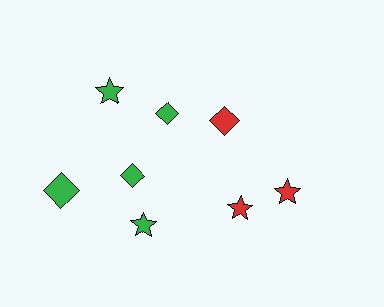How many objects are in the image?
There are 8 objects.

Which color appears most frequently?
Green, with 5 objects.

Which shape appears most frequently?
Star, with 4 objects.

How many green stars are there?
There are 2 green stars.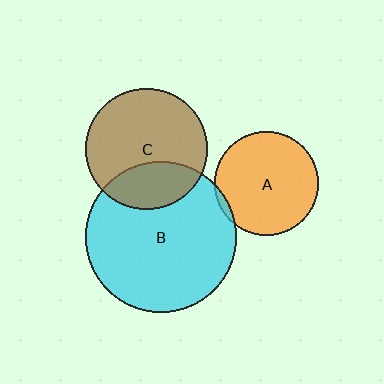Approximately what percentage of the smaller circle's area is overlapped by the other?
Approximately 5%.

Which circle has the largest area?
Circle B (cyan).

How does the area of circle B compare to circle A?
Approximately 2.1 times.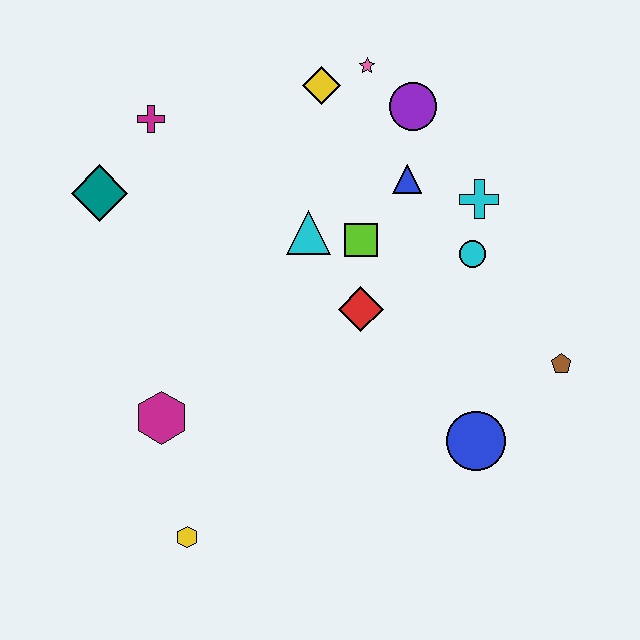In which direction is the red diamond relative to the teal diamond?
The red diamond is to the right of the teal diamond.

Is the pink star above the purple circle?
Yes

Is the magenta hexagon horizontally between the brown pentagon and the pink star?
No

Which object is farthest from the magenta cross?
The brown pentagon is farthest from the magenta cross.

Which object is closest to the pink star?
The yellow diamond is closest to the pink star.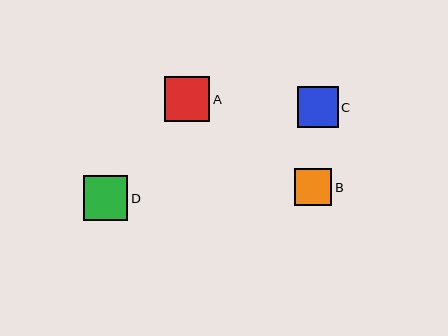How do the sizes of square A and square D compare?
Square A and square D are approximately the same size.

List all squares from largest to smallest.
From largest to smallest: A, D, C, B.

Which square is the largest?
Square A is the largest with a size of approximately 45 pixels.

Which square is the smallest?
Square B is the smallest with a size of approximately 37 pixels.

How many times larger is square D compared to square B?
Square D is approximately 1.2 times the size of square B.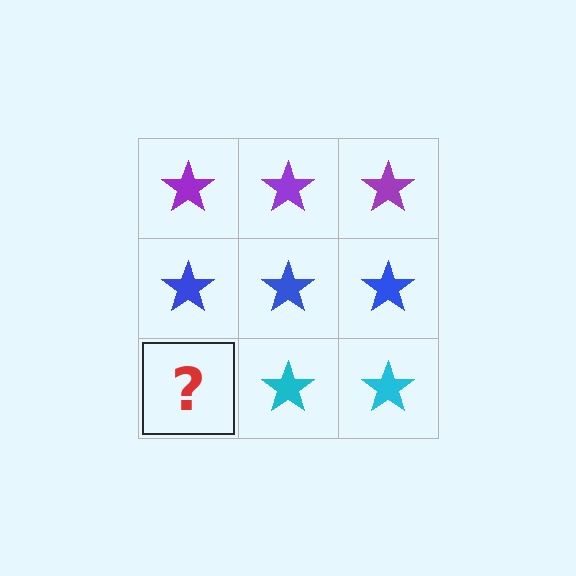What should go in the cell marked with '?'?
The missing cell should contain a cyan star.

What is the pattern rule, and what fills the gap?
The rule is that each row has a consistent color. The gap should be filled with a cyan star.